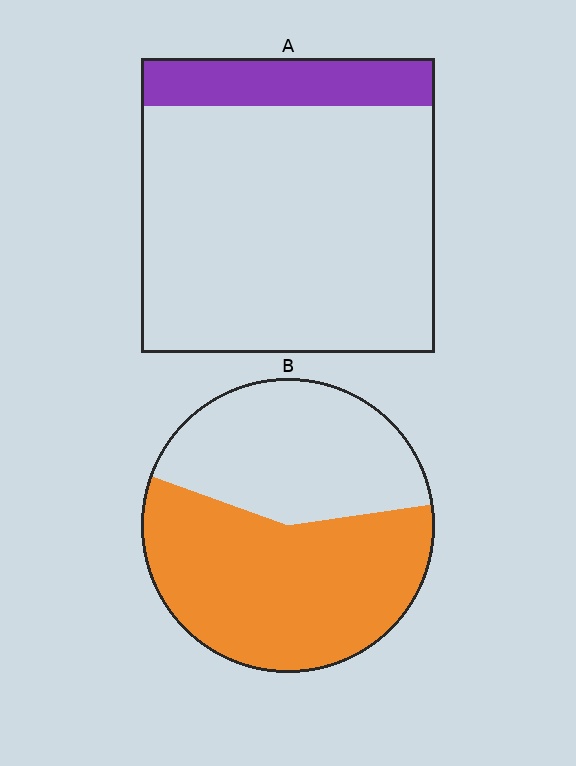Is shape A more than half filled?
No.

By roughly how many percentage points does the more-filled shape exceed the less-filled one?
By roughly 40 percentage points (B over A).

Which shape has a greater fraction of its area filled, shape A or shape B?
Shape B.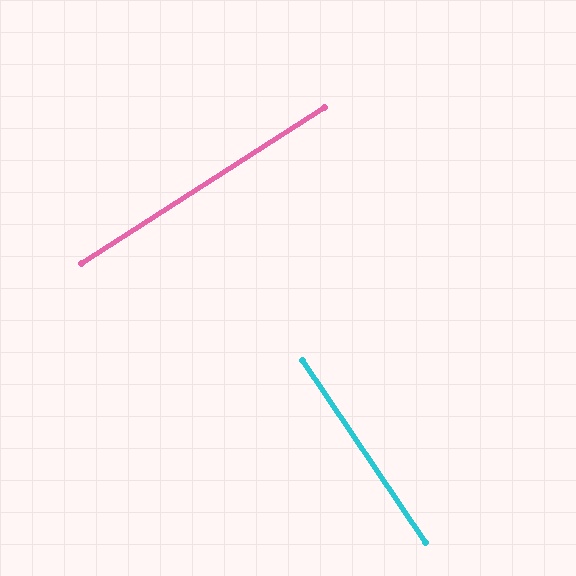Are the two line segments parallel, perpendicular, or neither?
Perpendicular — they meet at approximately 89°.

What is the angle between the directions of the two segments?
Approximately 89 degrees.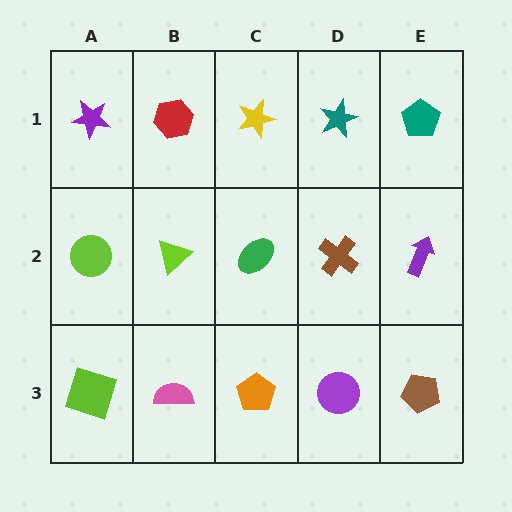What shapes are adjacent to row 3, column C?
A green ellipse (row 2, column C), a pink semicircle (row 3, column B), a purple circle (row 3, column D).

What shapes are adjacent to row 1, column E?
A purple arrow (row 2, column E), a teal star (row 1, column D).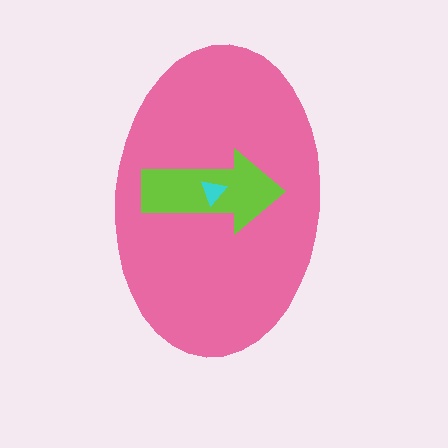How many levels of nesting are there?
3.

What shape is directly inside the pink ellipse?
The lime arrow.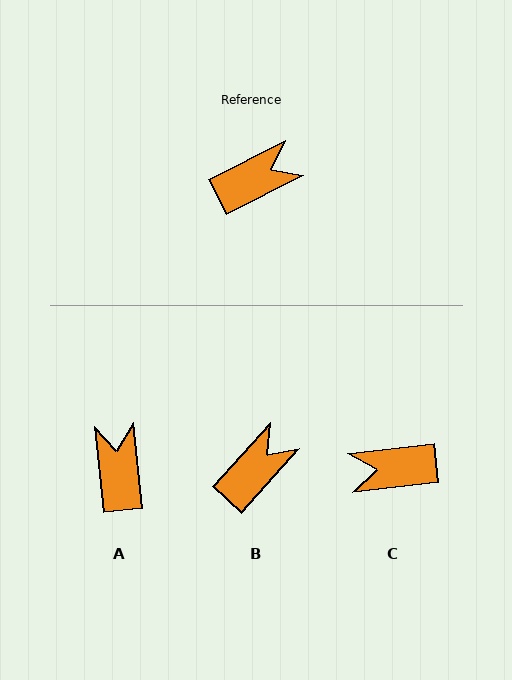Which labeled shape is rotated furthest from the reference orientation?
C, about 160 degrees away.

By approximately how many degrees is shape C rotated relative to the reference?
Approximately 160 degrees counter-clockwise.